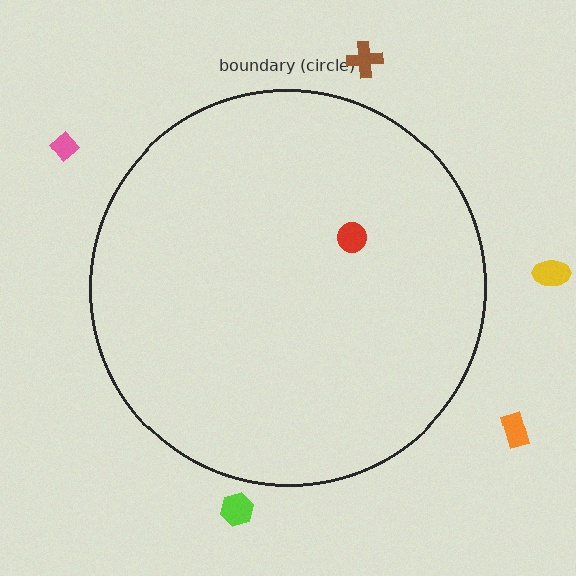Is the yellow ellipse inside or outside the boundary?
Outside.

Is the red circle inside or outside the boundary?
Inside.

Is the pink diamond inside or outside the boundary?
Outside.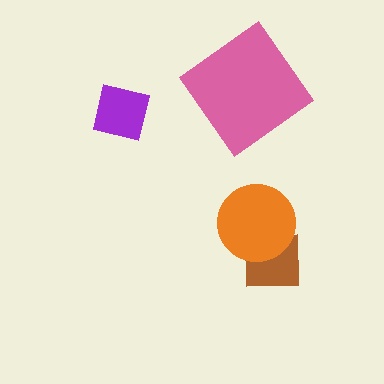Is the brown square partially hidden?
Yes, it is partially covered by another shape.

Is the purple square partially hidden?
No, no other shape covers it.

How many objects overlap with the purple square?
0 objects overlap with the purple square.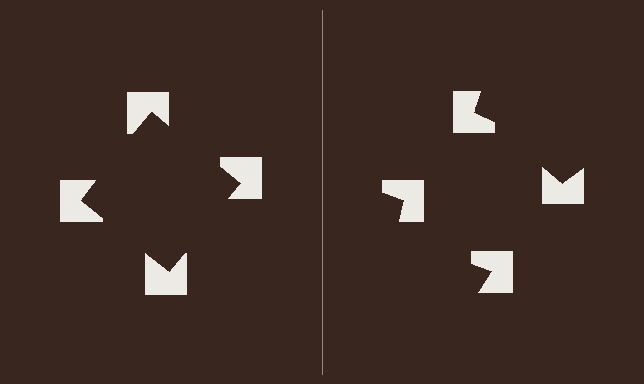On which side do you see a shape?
An illusory square appears on the left side. On the right side the wedge cuts are rotated, so no coherent shape forms.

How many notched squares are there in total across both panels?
8 — 4 on each side.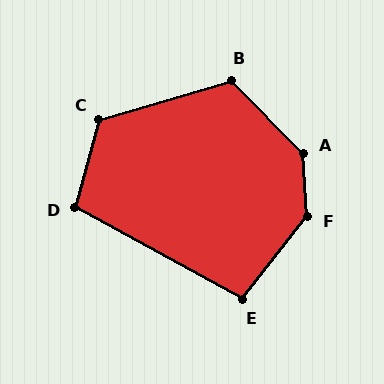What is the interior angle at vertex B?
Approximately 118 degrees (obtuse).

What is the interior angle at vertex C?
Approximately 121 degrees (obtuse).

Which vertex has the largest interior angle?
A, at approximately 139 degrees.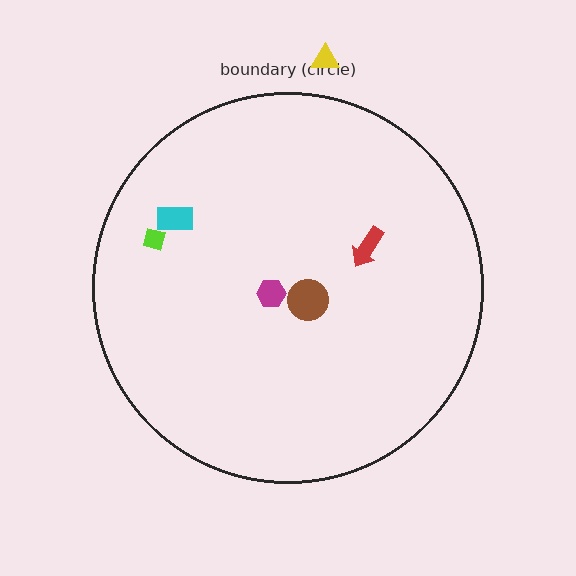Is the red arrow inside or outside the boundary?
Inside.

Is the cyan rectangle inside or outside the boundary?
Inside.